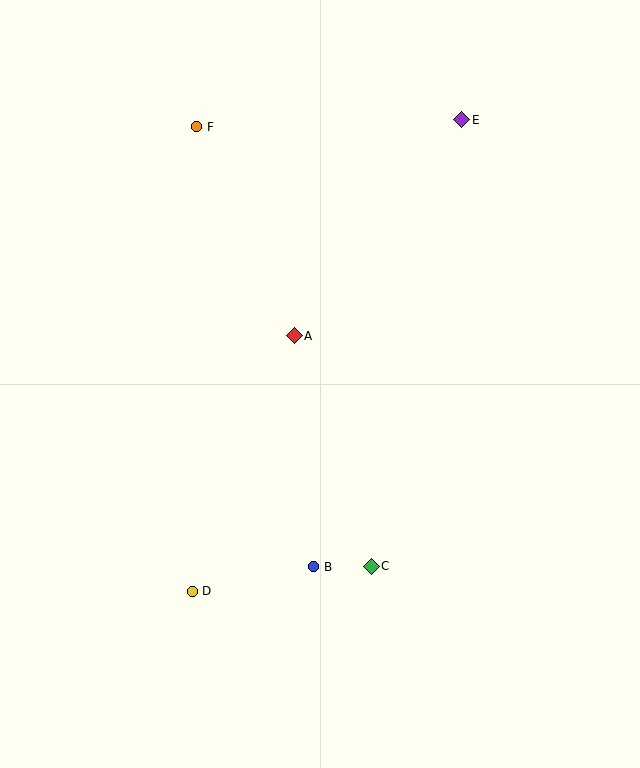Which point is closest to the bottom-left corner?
Point D is closest to the bottom-left corner.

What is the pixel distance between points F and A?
The distance between F and A is 231 pixels.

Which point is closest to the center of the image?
Point A at (294, 336) is closest to the center.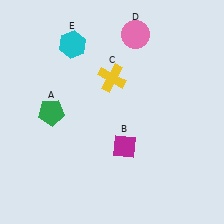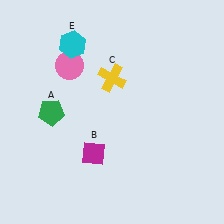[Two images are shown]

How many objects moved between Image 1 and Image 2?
2 objects moved between the two images.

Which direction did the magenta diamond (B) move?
The magenta diamond (B) moved left.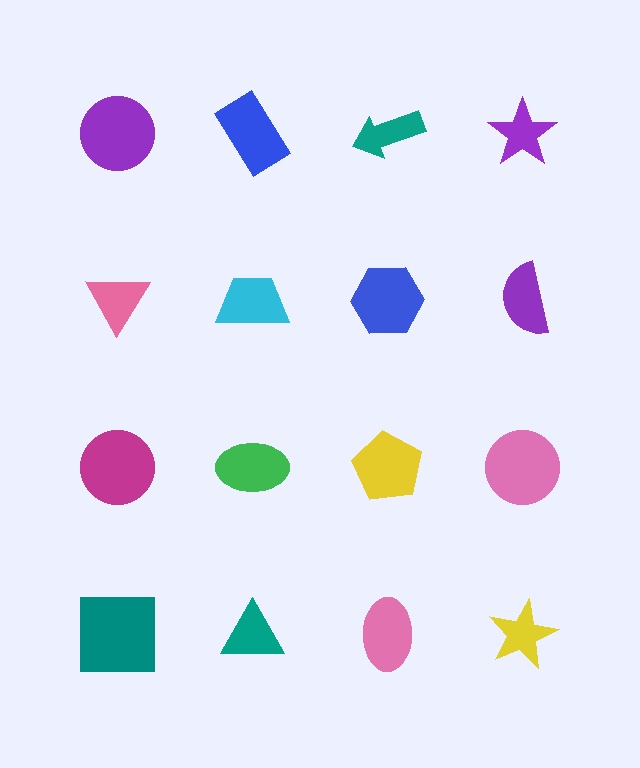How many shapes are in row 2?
4 shapes.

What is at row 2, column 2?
A cyan trapezoid.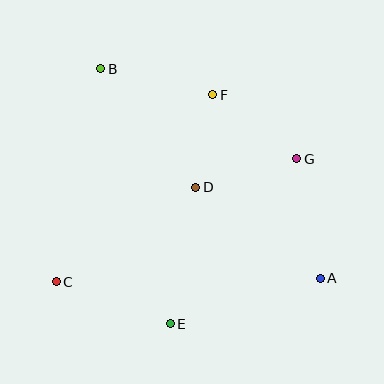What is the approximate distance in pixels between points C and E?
The distance between C and E is approximately 121 pixels.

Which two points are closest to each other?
Points D and F are closest to each other.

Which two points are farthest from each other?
Points A and B are farthest from each other.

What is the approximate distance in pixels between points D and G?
The distance between D and G is approximately 105 pixels.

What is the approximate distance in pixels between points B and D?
The distance between B and D is approximately 151 pixels.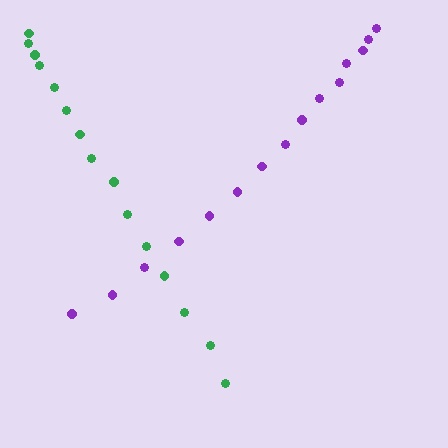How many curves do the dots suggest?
There are 2 distinct paths.